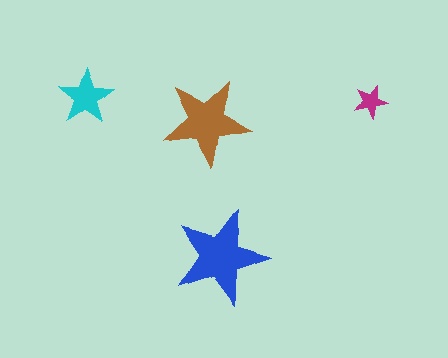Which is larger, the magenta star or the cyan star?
The cyan one.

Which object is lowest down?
The blue star is bottommost.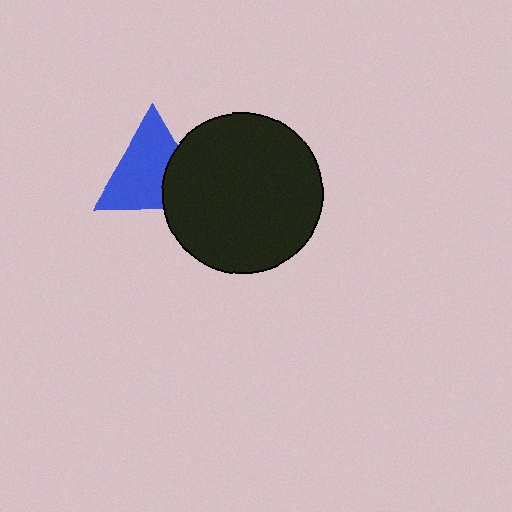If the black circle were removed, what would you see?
You would see the complete blue triangle.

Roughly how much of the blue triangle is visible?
Most of it is visible (roughly 69%).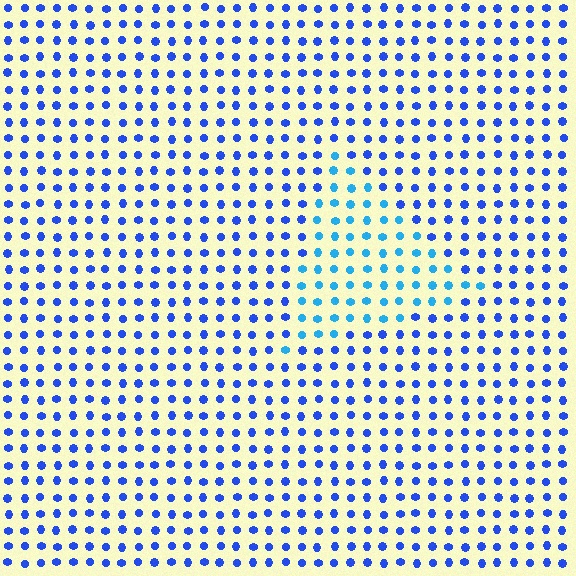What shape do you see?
I see a triangle.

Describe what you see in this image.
The image is filled with small blue elements in a uniform arrangement. A triangle-shaped region is visible where the elements are tinted to a slightly different hue, forming a subtle color boundary.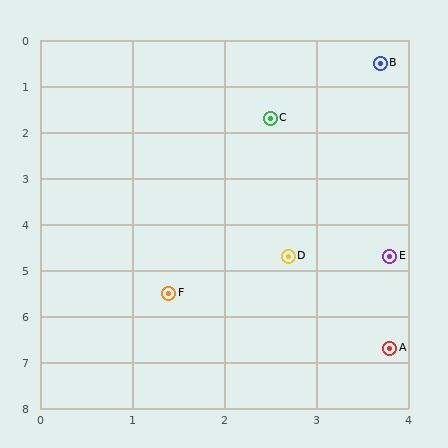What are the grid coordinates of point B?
Point B is at approximately (3.7, 0.5).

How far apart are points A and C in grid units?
Points A and C are about 5.2 grid units apart.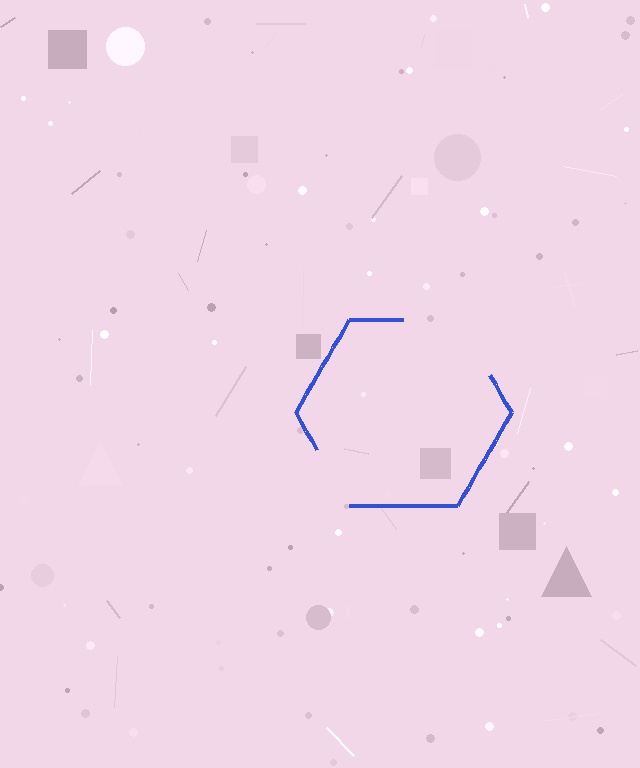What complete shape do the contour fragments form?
The contour fragments form a hexagon.